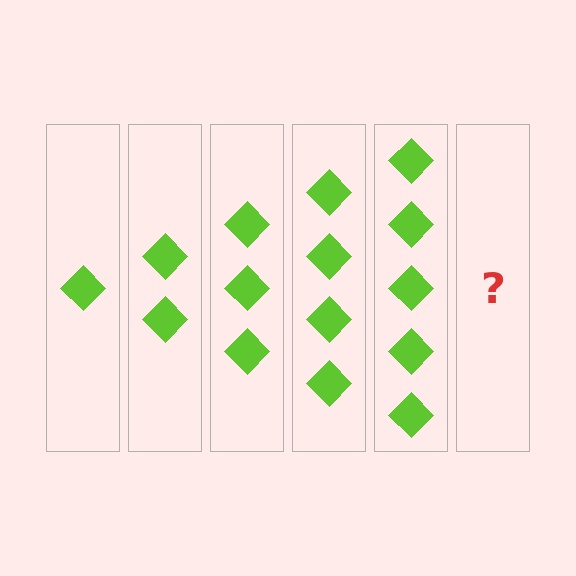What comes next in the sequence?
The next element should be 6 diamonds.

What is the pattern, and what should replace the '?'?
The pattern is that each step adds one more diamond. The '?' should be 6 diamonds.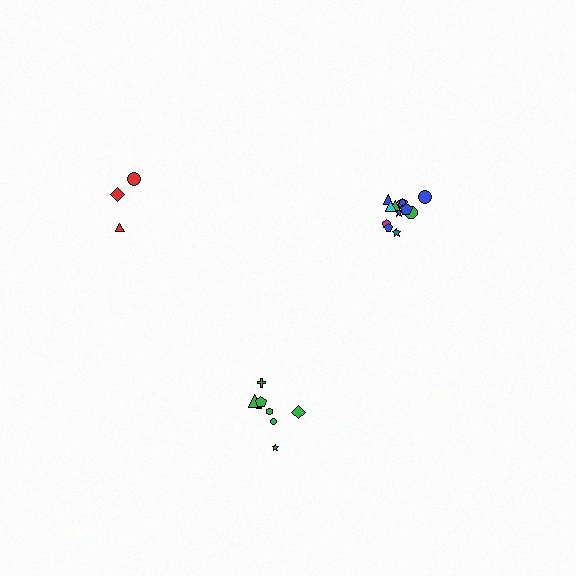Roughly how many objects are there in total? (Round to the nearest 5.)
Roughly 25 objects in total.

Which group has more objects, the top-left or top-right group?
The top-right group.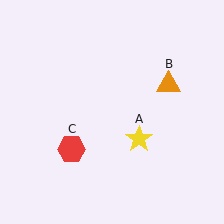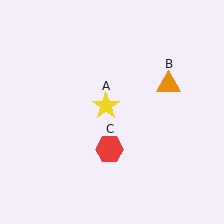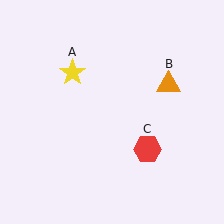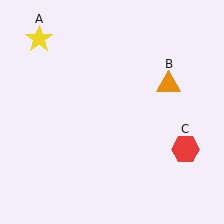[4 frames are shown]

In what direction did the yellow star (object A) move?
The yellow star (object A) moved up and to the left.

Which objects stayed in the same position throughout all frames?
Orange triangle (object B) remained stationary.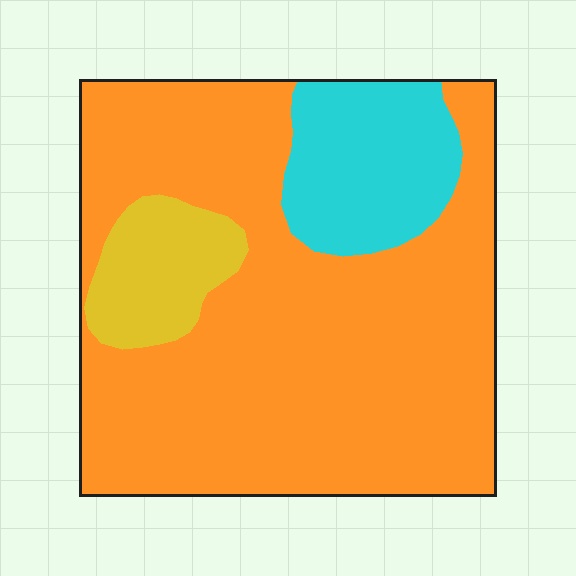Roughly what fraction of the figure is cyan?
Cyan covers 15% of the figure.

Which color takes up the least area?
Yellow, at roughly 10%.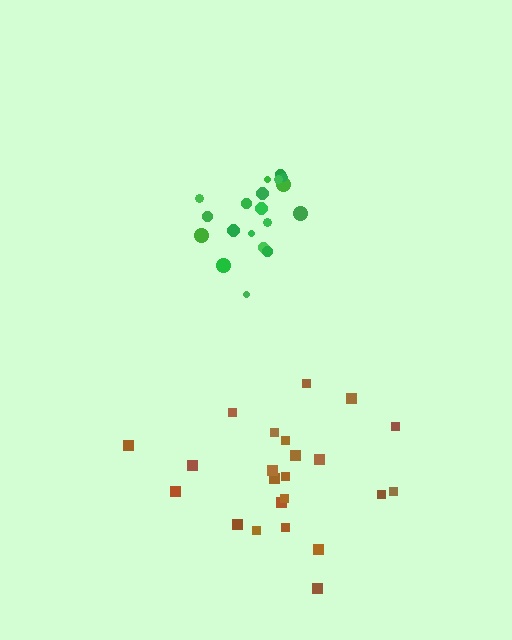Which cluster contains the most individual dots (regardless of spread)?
Brown (23).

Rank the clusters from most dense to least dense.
green, brown.